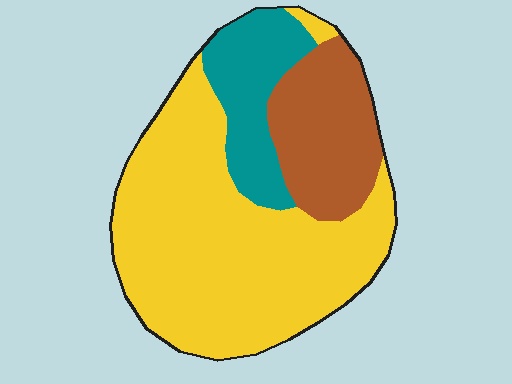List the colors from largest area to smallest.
From largest to smallest: yellow, brown, teal.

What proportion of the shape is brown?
Brown covers 21% of the shape.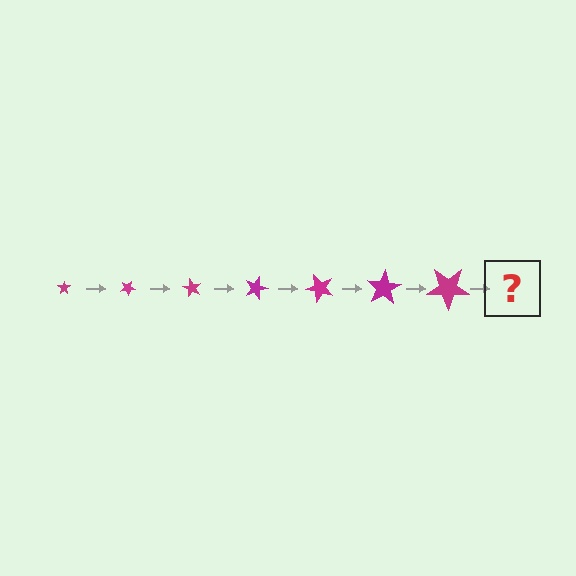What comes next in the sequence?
The next element should be a star, larger than the previous one and rotated 210 degrees from the start.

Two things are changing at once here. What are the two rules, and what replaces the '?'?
The two rules are that the star grows larger each step and it rotates 30 degrees each step. The '?' should be a star, larger than the previous one and rotated 210 degrees from the start.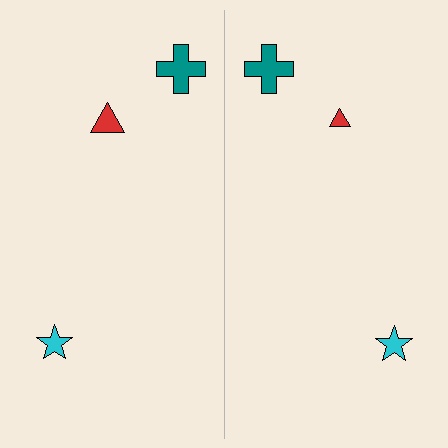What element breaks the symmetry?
The red triangle on the right side has a different size than its mirror counterpart.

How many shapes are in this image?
There are 6 shapes in this image.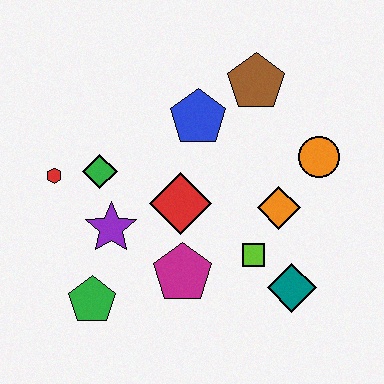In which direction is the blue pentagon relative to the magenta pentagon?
The blue pentagon is above the magenta pentagon.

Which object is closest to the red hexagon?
The green diamond is closest to the red hexagon.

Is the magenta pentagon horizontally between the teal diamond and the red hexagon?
Yes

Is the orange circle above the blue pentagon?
No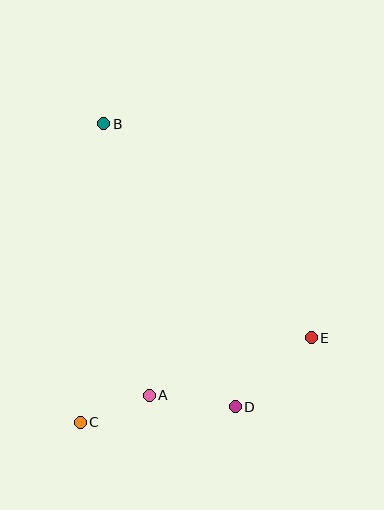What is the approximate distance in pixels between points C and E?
The distance between C and E is approximately 246 pixels.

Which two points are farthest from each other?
Points B and D are farthest from each other.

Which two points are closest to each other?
Points A and C are closest to each other.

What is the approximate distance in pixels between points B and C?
The distance between B and C is approximately 299 pixels.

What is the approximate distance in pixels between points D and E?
The distance between D and E is approximately 102 pixels.